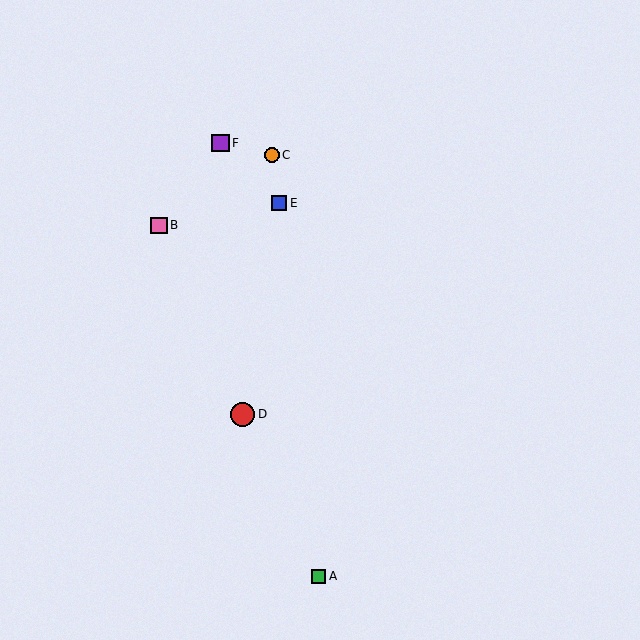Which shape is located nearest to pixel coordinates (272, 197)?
The blue square (labeled E) at (279, 203) is nearest to that location.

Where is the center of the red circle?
The center of the red circle is at (243, 414).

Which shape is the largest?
The red circle (labeled D) is the largest.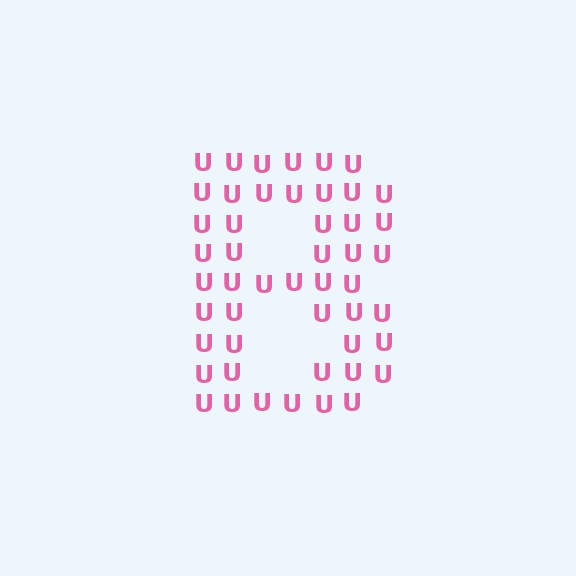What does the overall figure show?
The overall figure shows the letter B.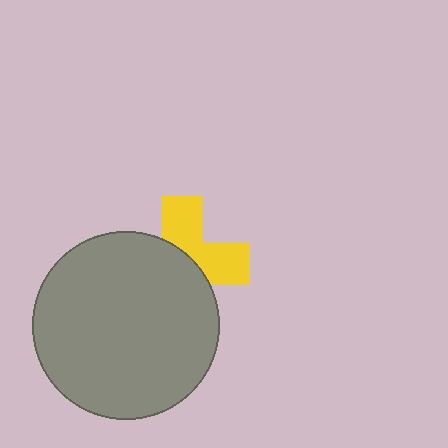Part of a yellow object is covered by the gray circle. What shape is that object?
It is a cross.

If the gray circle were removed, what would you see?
You would see the complete yellow cross.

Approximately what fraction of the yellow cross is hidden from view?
Roughly 56% of the yellow cross is hidden behind the gray circle.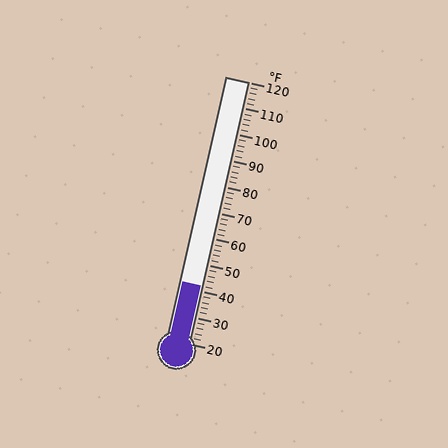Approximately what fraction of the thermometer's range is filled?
The thermometer is filled to approximately 20% of its range.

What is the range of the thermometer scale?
The thermometer scale ranges from 20°F to 120°F.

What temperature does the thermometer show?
The thermometer shows approximately 42°F.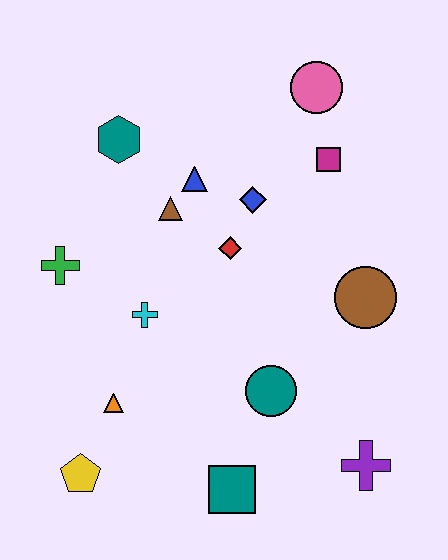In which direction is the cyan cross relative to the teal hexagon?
The cyan cross is below the teal hexagon.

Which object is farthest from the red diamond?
The yellow pentagon is farthest from the red diamond.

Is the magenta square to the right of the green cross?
Yes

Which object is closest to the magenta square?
The pink circle is closest to the magenta square.